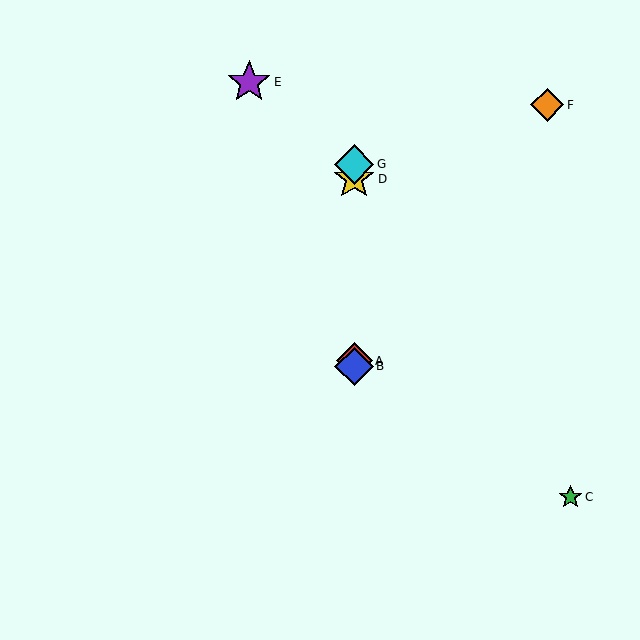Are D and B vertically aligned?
Yes, both are at x≈354.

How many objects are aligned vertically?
4 objects (A, B, D, G) are aligned vertically.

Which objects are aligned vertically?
Objects A, B, D, G are aligned vertically.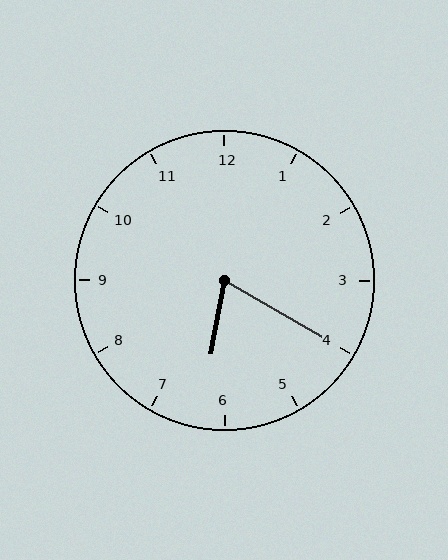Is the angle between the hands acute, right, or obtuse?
It is acute.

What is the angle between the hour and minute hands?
Approximately 70 degrees.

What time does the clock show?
6:20.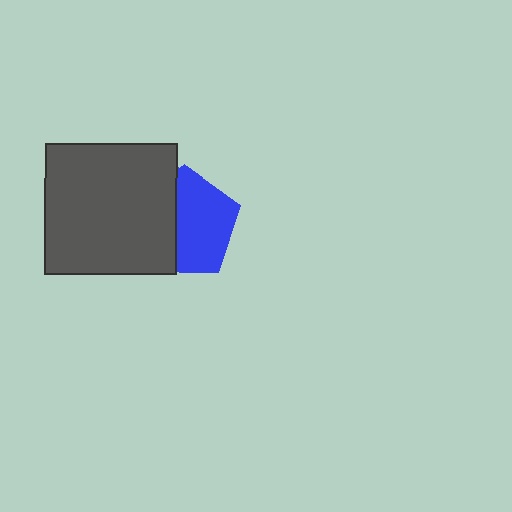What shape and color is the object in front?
The object in front is a dark gray square.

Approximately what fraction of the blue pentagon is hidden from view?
Roughly 43% of the blue pentagon is hidden behind the dark gray square.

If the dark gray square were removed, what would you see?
You would see the complete blue pentagon.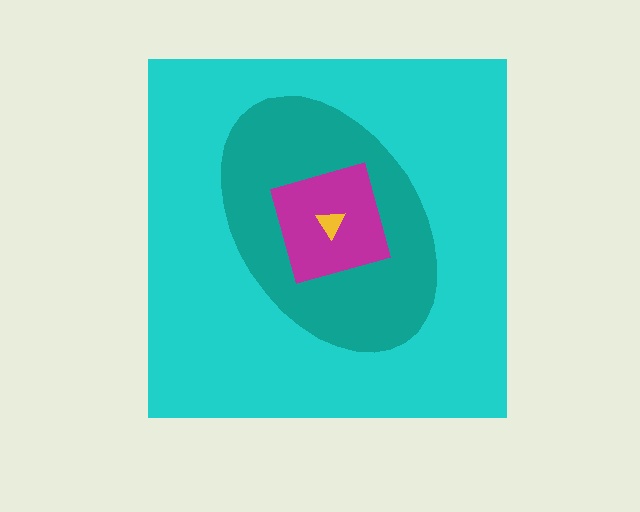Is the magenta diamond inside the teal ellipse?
Yes.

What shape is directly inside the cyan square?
The teal ellipse.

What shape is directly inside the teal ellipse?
The magenta diamond.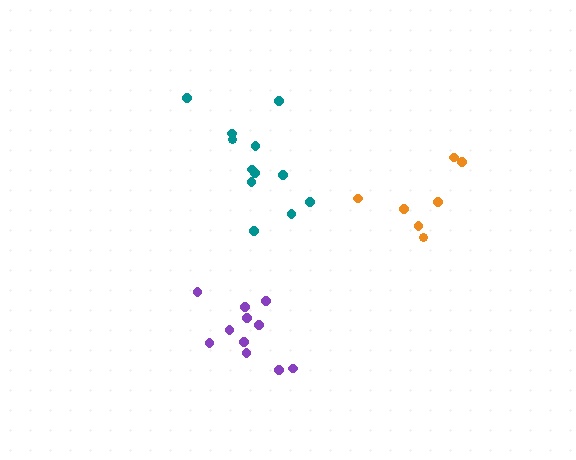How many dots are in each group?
Group 1: 12 dots, Group 2: 7 dots, Group 3: 11 dots (30 total).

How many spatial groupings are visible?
There are 3 spatial groupings.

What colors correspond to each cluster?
The clusters are colored: teal, orange, purple.